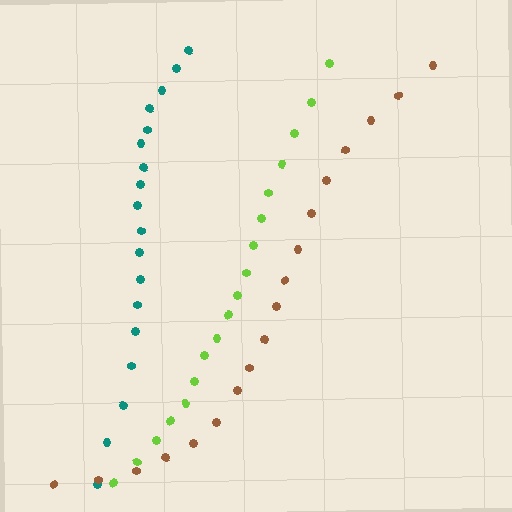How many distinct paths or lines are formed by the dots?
There are 3 distinct paths.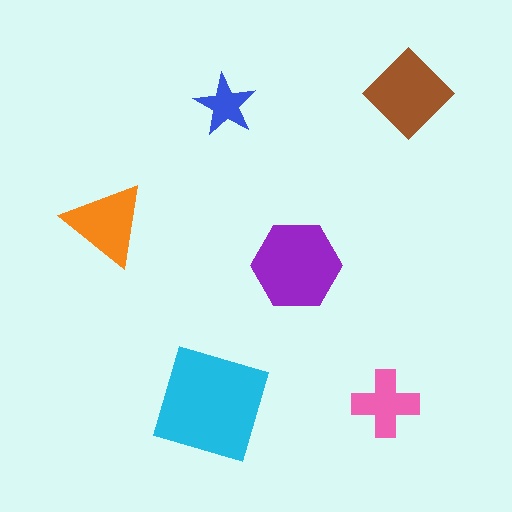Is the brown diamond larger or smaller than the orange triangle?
Larger.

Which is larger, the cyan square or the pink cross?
The cyan square.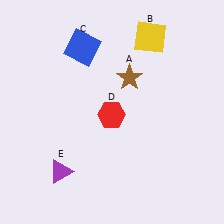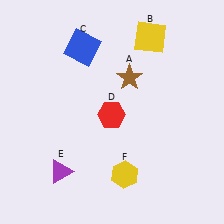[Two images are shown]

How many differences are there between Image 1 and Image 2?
There is 1 difference between the two images.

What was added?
A yellow hexagon (F) was added in Image 2.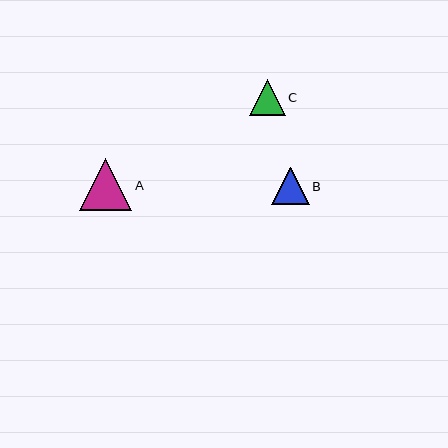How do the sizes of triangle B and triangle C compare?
Triangle B and triangle C are approximately the same size.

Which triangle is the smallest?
Triangle C is the smallest with a size of approximately 36 pixels.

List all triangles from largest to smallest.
From largest to smallest: A, B, C.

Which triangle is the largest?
Triangle A is the largest with a size of approximately 52 pixels.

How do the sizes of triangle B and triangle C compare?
Triangle B and triangle C are approximately the same size.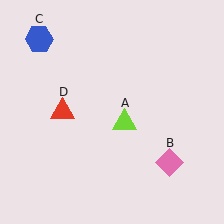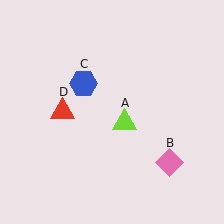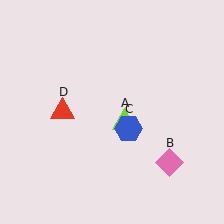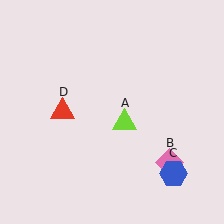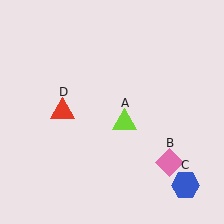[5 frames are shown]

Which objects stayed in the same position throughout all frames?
Lime triangle (object A) and pink diamond (object B) and red triangle (object D) remained stationary.